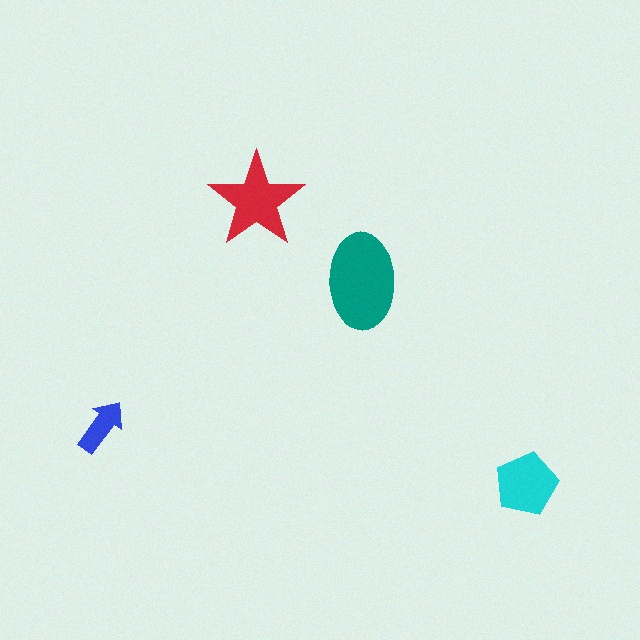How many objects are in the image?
There are 4 objects in the image.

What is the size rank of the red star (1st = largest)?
2nd.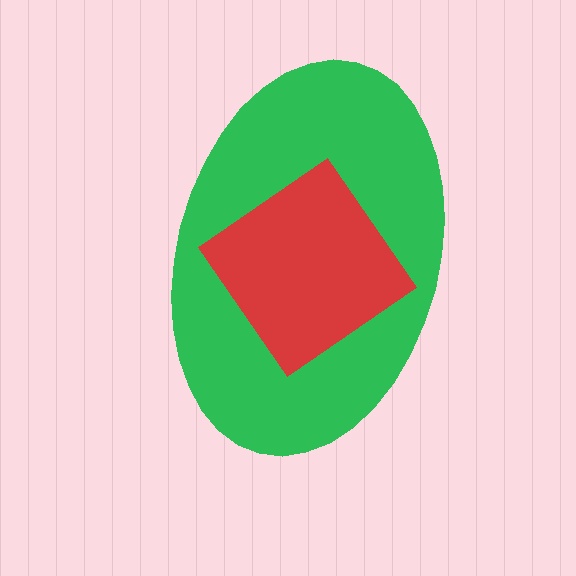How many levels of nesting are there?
2.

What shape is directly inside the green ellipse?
The red diamond.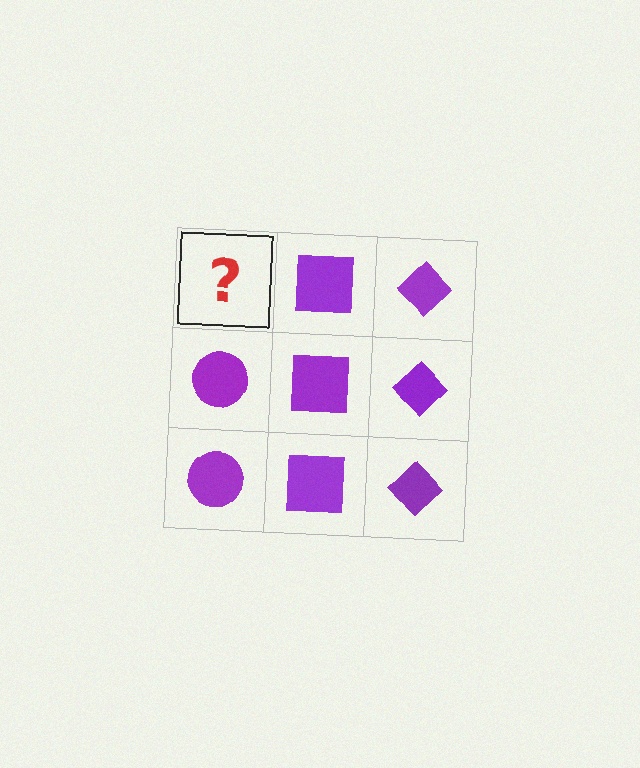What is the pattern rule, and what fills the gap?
The rule is that each column has a consistent shape. The gap should be filled with a purple circle.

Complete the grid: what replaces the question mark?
The question mark should be replaced with a purple circle.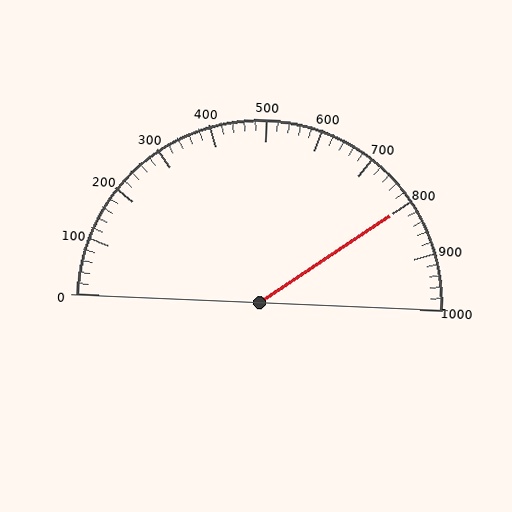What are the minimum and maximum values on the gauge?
The gauge ranges from 0 to 1000.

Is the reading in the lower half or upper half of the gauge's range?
The reading is in the upper half of the range (0 to 1000).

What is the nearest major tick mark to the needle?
The nearest major tick mark is 800.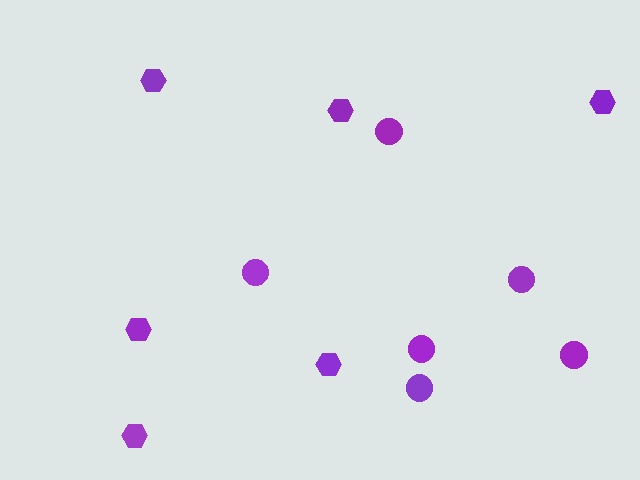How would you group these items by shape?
There are 2 groups: one group of hexagons (6) and one group of circles (6).